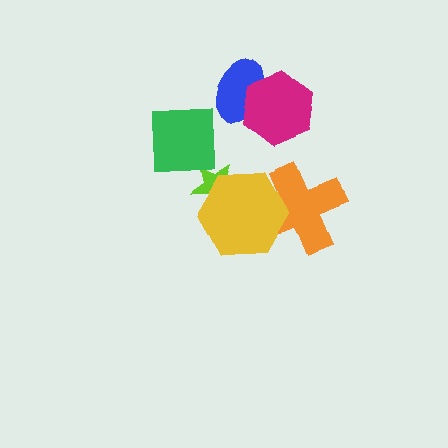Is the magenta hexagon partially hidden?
No, no other shape covers it.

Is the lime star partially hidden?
Yes, it is partially covered by another shape.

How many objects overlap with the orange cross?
1 object overlaps with the orange cross.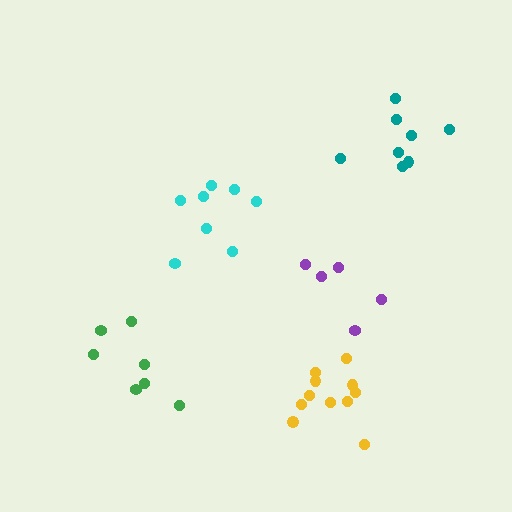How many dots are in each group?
Group 1: 8 dots, Group 2: 8 dots, Group 3: 5 dots, Group 4: 7 dots, Group 5: 11 dots (39 total).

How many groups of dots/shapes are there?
There are 5 groups.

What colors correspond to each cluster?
The clusters are colored: cyan, teal, purple, green, yellow.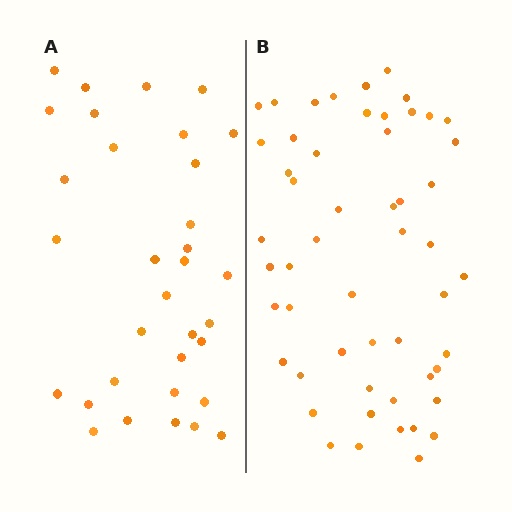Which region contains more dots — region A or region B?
Region B (the right region) has more dots.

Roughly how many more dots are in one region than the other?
Region B has approximately 20 more dots than region A.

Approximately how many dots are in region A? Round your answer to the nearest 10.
About 30 dots. (The exact count is 33, which rounds to 30.)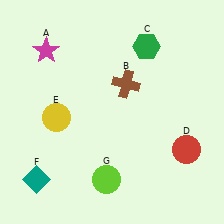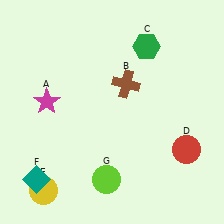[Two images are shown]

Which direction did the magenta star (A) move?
The magenta star (A) moved down.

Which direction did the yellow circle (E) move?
The yellow circle (E) moved down.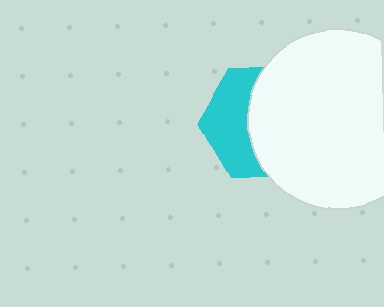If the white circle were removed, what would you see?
You would see the complete cyan hexagon.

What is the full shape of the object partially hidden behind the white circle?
The partially hidden object is a cyan hexagon.